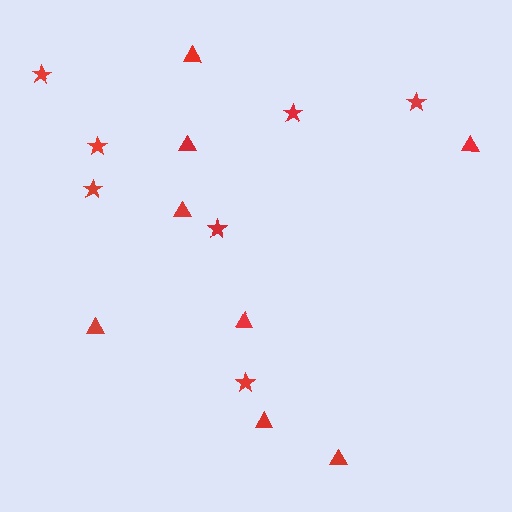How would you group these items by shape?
There are 2 groups: one group of stars (7) and one group of triangles (8).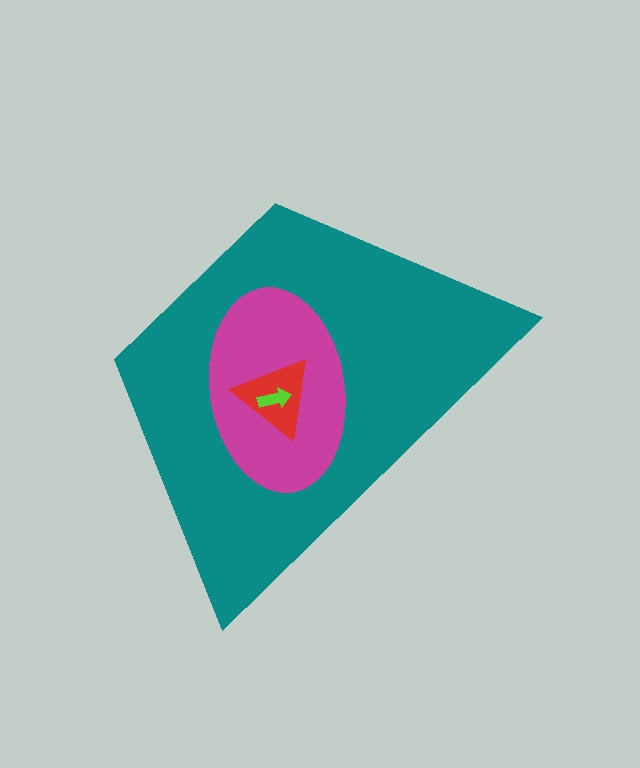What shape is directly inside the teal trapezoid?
The magenta ellipse.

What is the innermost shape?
The lime arrow.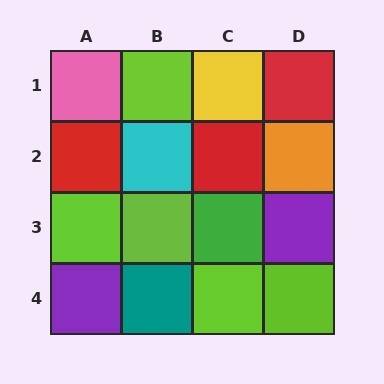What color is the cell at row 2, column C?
Red.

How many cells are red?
3 cells are red.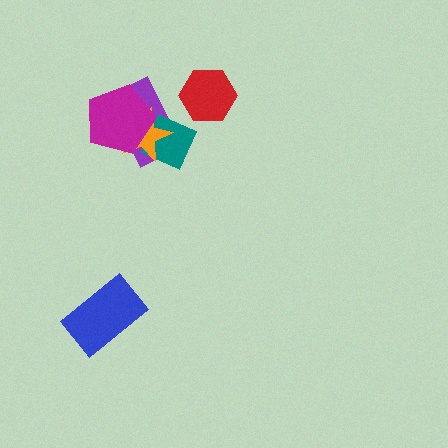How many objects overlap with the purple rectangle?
3 objects overlap with the purple rectangle.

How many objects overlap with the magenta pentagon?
3 objects overlap with the magenta pentagon.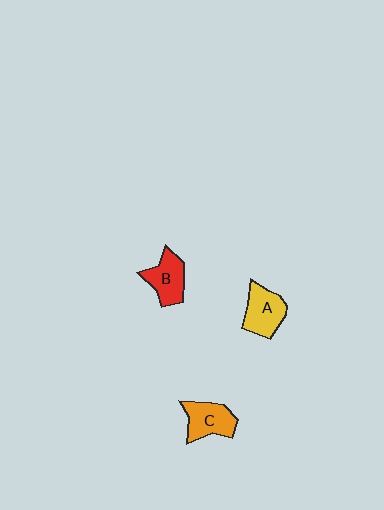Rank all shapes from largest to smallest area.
From largest to smallest: A (yellow), C (orange), B (red).